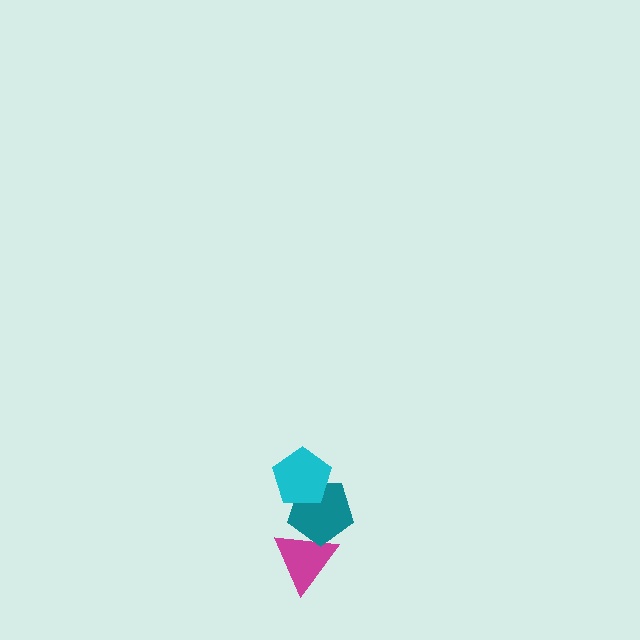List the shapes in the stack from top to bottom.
From top to bottom: the cyan pentagon, the teal pentagon, the magenta triangle.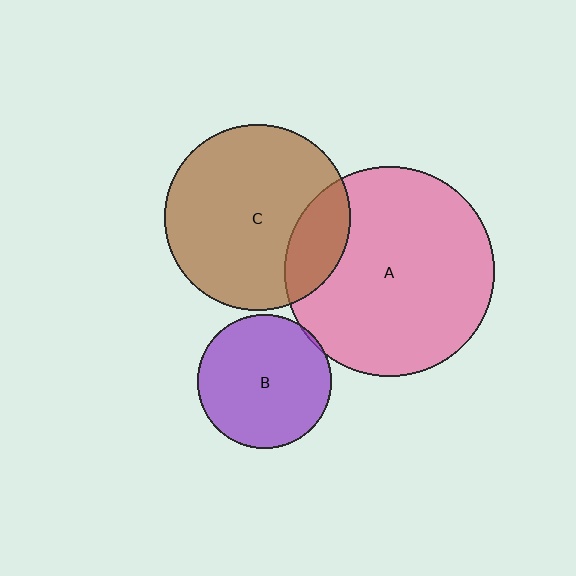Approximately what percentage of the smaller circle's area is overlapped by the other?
Approximately 20%.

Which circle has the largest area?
Circle A (pink).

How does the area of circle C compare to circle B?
Approximately 1.9 times.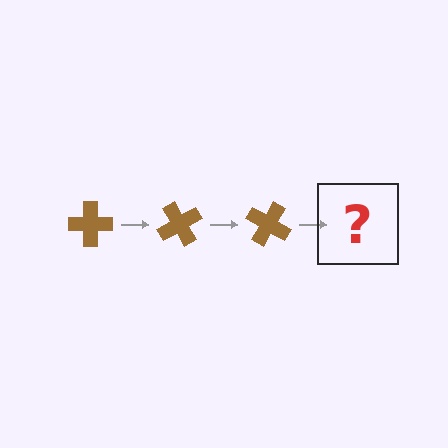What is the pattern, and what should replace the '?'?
The pattern is that the cross rotates 60 degrees each step. The '?' should be a brown cross rotated 180 degrees.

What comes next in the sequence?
The next element should be a brown cross rotated 180 degrees.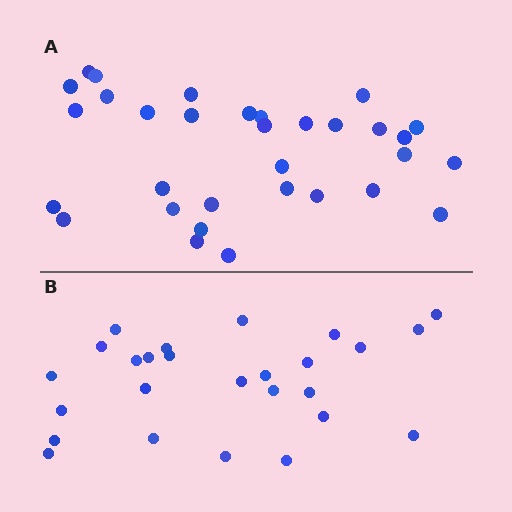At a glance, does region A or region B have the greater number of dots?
Region A (the top region) has more dots.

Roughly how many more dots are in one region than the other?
Region A has about 6 more dots than region B.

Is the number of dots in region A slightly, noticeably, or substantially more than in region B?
Region A has only slightly more — the two regions are fairly close. The ratio is roughly 1.2 to 1.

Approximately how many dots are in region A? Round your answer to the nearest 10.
About 30 dots. (The exact count is 32, which rounds to 30.)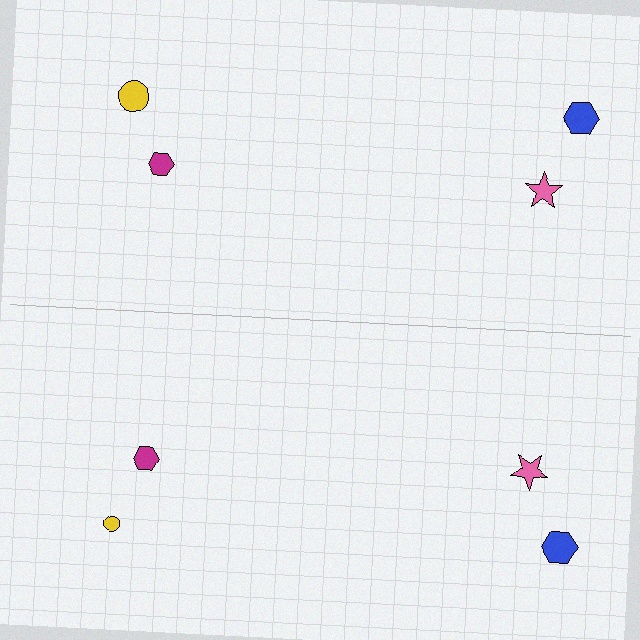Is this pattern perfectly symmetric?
No, the pattern is not perfectly symmetric. The yellow circle on the bottom side has a different size than its mirror counterpart.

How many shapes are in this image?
There are 8 shapes in this image.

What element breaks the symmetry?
The yellow circle on the bottom side has a different size than its mirror counterpart.